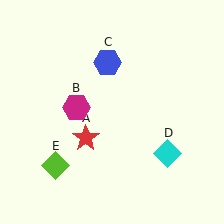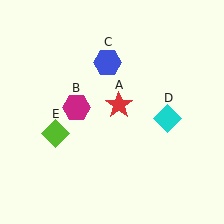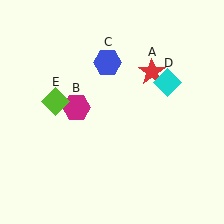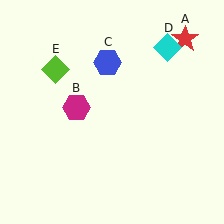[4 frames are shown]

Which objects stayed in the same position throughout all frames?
Magenta hexagon (object B) and blue hexagon (object C) remained stationary.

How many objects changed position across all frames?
3 objects changed position: red star (object A), cyan diamond (object D), lime diamond (object E).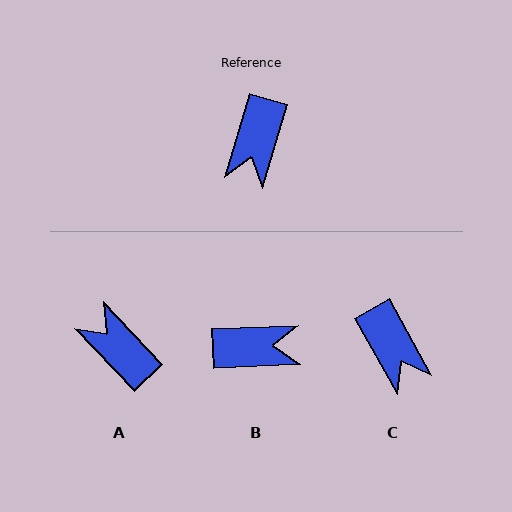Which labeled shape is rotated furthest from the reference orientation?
A, about 120 degrees away.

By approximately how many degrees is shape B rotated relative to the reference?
Approximately 109 degrees counter-clockwise.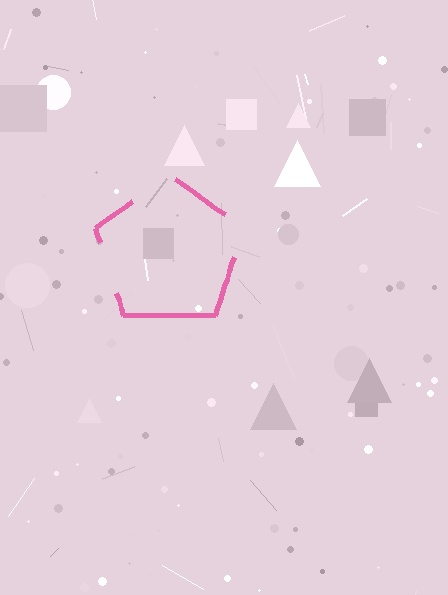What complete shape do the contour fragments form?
The contour fragments form a pentagon.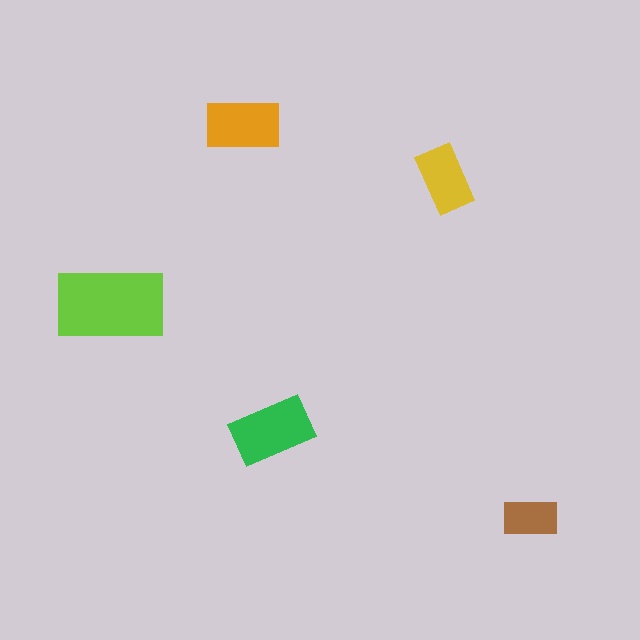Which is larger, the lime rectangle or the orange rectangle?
The lime one.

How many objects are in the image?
There are 5 objects in the image.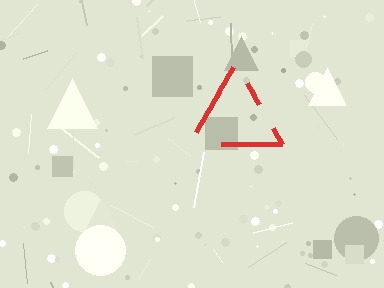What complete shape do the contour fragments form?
The contour fragments form a triangle.